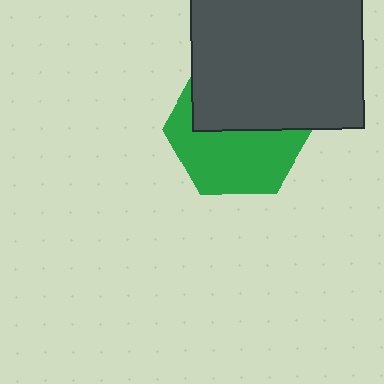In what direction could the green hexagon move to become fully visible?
The green hexagon could move down. That would shift it out from behind the dark gray square entirely.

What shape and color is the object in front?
The object in front is a dark gray square.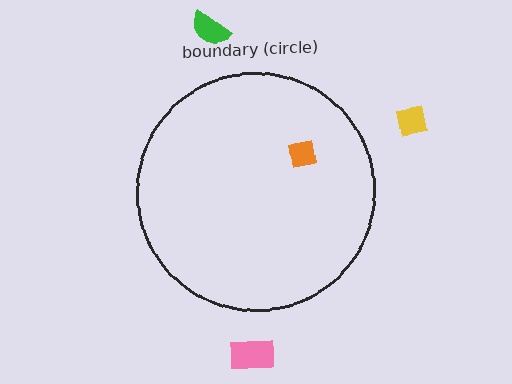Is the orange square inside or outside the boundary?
Inside.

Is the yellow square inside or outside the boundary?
Outside.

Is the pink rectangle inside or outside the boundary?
Outside.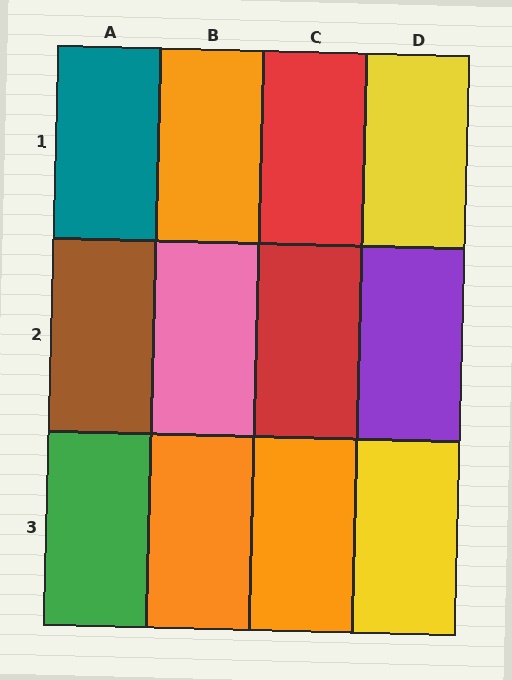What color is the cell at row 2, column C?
Red.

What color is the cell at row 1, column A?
Teal.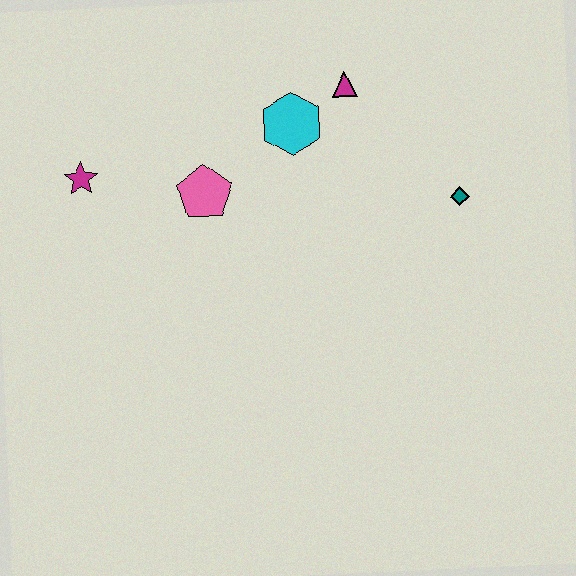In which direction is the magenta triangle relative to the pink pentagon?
The magenta triangle is to the right of the pink pentagon.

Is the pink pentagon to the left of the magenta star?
No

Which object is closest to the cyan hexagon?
The magenta triangle is closest to the cyan hexagon.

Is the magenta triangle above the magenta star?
Yes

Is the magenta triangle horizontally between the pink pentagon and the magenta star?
No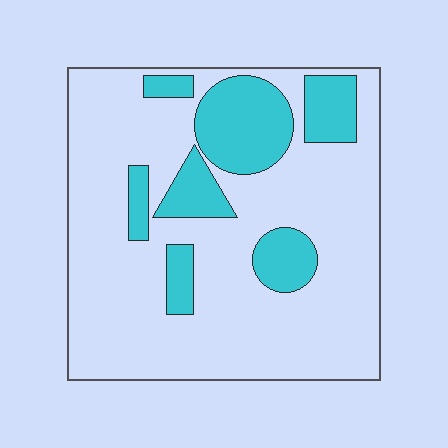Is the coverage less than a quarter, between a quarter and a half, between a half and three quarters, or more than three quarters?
Less than a quarter.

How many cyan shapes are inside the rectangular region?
7.